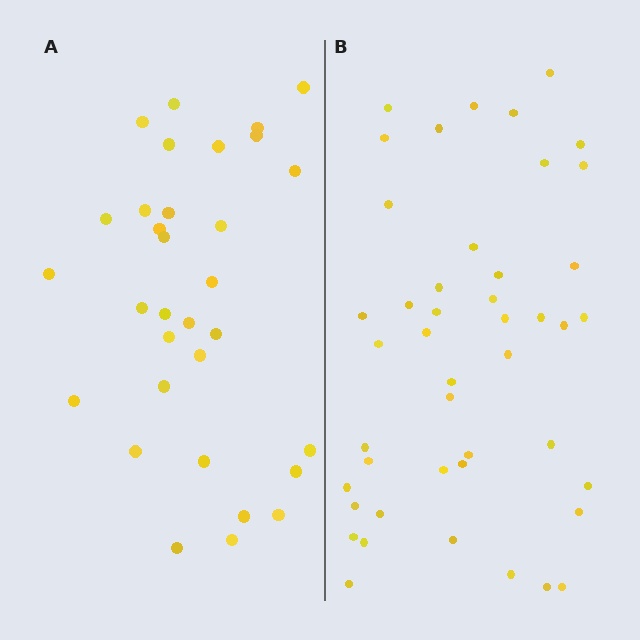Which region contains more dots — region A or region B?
Region B (the right region) has more dots.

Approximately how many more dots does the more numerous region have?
Region B has approximately 15 more dots than region A.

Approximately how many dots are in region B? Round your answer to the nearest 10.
About 40 dots. (The exact count is 45, which rounds to 40.)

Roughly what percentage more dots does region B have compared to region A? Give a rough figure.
About 40% more.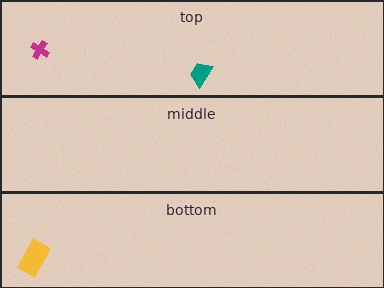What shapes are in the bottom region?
The yellow rectangle.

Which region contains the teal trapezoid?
The top region.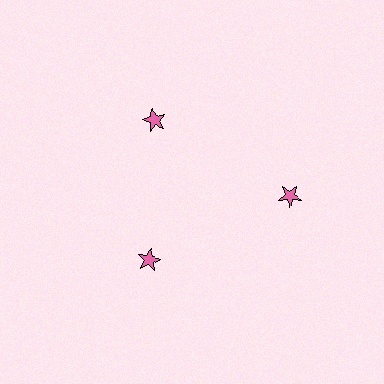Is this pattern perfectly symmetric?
No. The 3 pink stars are arranged in a ring, but one element near the 3 o'clock position is pushed outward from the center, breaking the 3-fold rotational symmetry.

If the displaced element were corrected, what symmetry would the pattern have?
It would have 3-fold rotational symmetry — the pattern would map onto itself every 120 degrees.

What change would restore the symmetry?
The symmetry would be restored by moving it inward, back onto the ring so that all 3 stars sit at equal angles and equal distance from the center.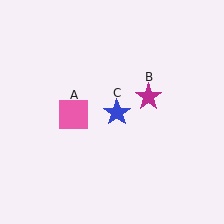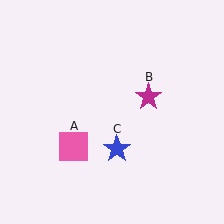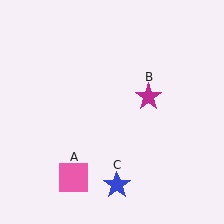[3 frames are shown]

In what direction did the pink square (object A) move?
The pink square (object A) moved down.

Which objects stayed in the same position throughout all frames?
Magenta star (object B) remained stationary.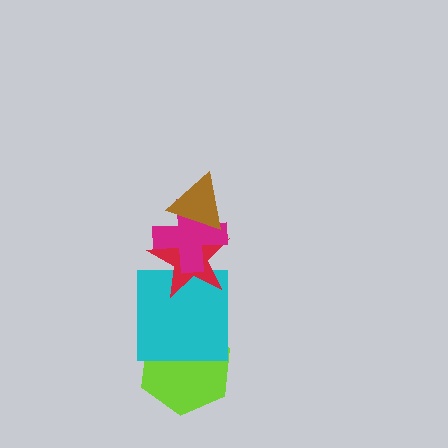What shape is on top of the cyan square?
The red star is on top of the cyan square.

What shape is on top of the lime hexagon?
The cyan square is on top of the lime hexagon.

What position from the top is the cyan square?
The cyan square is 4th from the top.